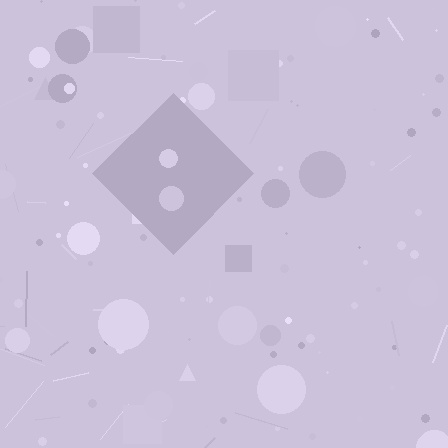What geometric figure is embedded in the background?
A diamond is embedded in the background.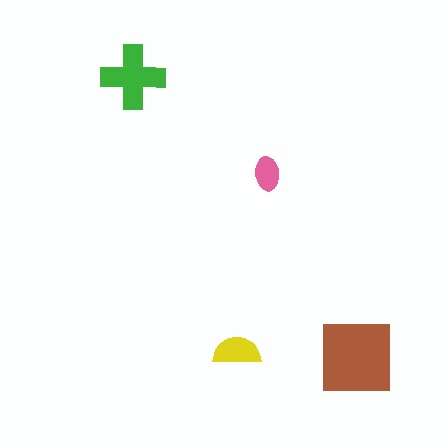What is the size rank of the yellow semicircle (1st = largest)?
3rd.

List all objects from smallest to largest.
The pink ellipse, the yellow semicircle, the green cross, the brown square.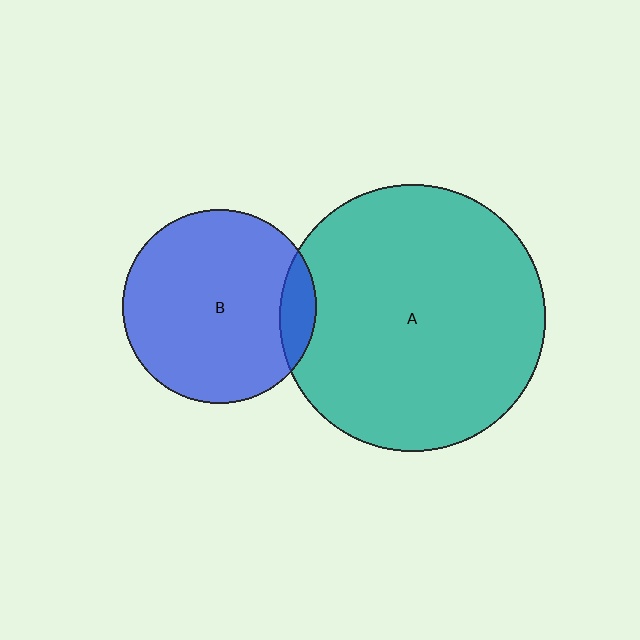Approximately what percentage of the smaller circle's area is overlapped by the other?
Approximately 10%.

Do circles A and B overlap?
Yes.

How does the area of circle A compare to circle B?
Approximately 1.9 times.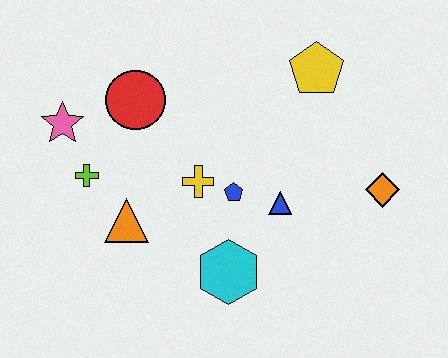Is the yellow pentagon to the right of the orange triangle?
Yes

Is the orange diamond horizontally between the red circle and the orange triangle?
No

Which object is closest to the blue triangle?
The blue pentagon is closest to the blue triangle.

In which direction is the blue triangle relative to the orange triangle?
The blue triangle is to the right of the orange triangle.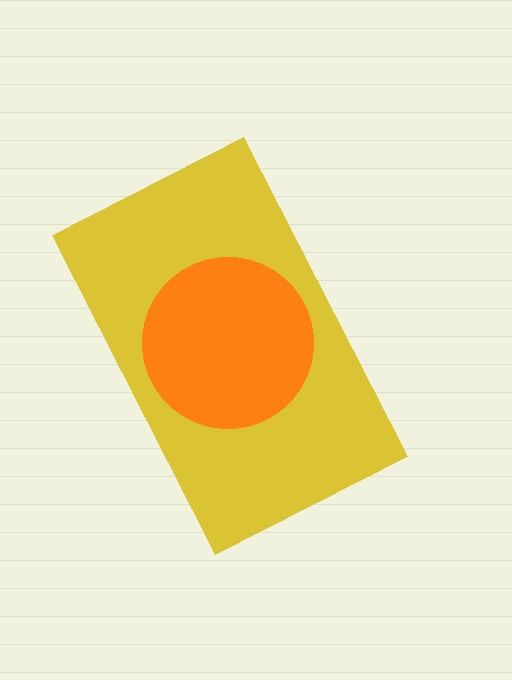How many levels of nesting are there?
2.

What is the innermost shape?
The orange circle.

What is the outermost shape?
The yellow rectangle.